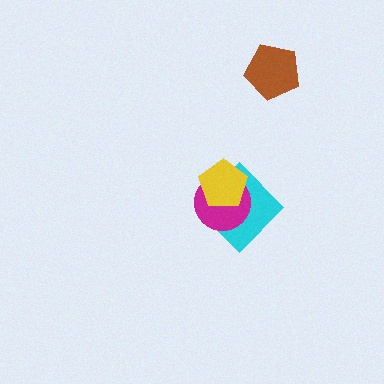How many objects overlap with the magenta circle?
2 objects overlap with the magenta circle.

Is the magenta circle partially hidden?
Yes, it is partially covered by another shape.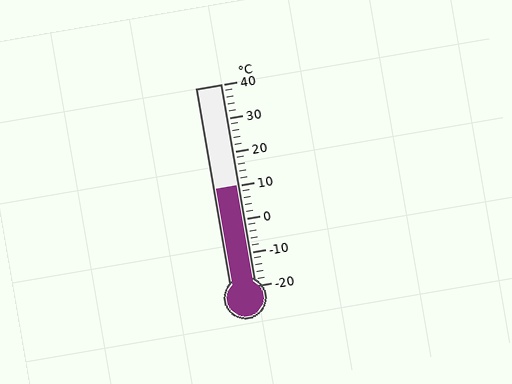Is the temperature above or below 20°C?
The temperature is below 20°C.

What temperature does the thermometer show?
The thermometer shows approximately 10°C.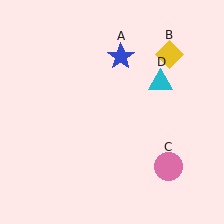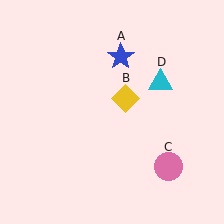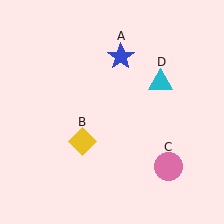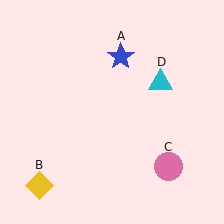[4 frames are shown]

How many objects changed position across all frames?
1 object changed position: yellow diamond (object B).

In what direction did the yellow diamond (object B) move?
The yellow diamond (object B) moved down and to the left.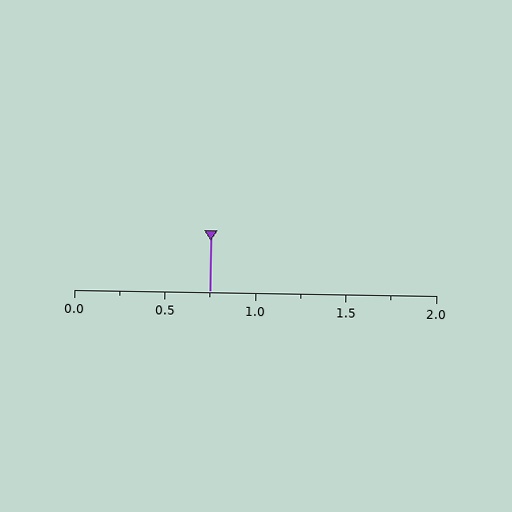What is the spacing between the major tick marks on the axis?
The major ticks are spaced 0.5 apart.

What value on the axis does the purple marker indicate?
The marker indicates approximately 0.75.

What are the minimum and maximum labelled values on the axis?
The axis runs from 0.0 to 2.0.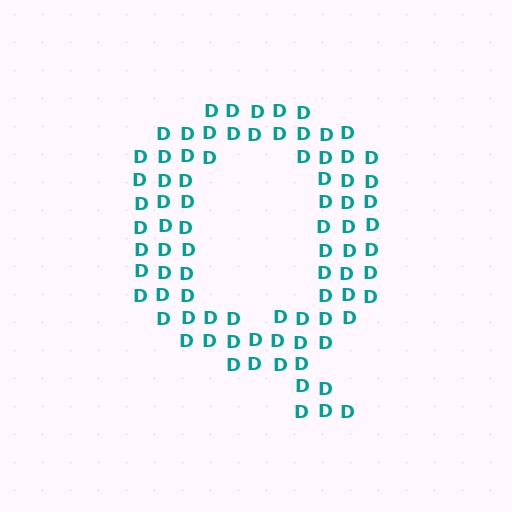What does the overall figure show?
The overall figure shows the letter Q.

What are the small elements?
The small elements are letter D's.